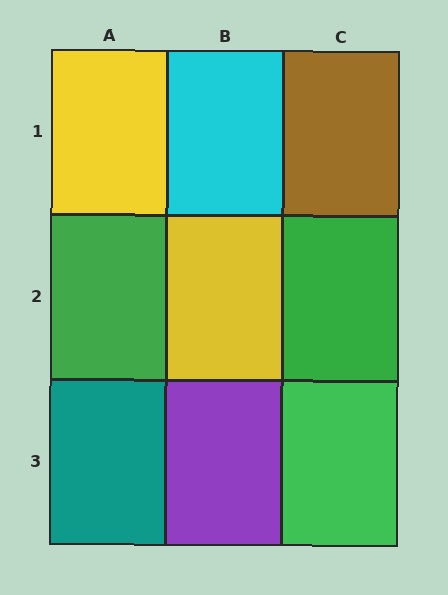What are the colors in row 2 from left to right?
Green, yellow, green.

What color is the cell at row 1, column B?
Cyan.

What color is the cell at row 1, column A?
Yellow.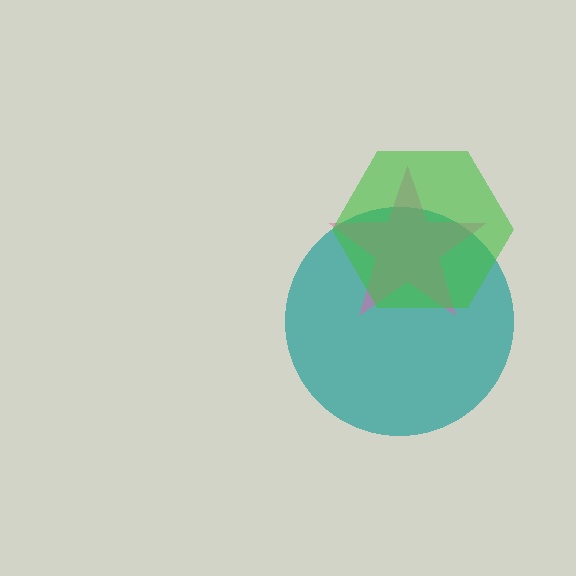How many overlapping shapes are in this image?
There are 3 overlapping shapes in the image.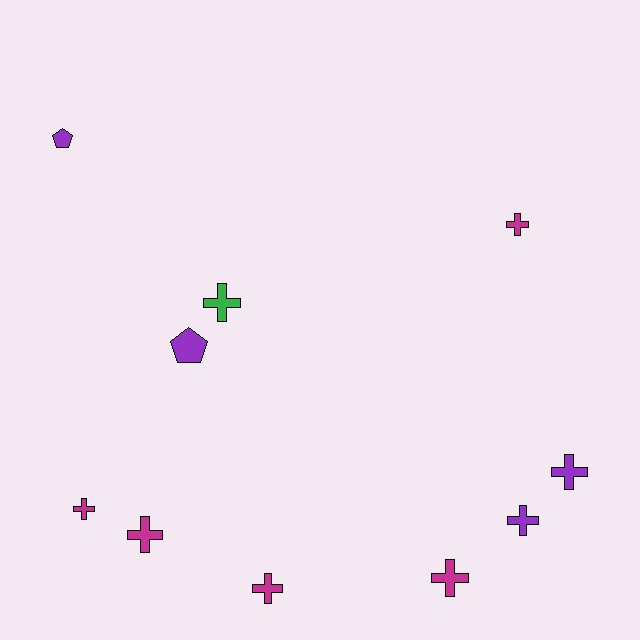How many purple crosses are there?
There are 2 purple crosses.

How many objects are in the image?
There are 10 objects.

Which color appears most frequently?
Magenta, with 5 objects.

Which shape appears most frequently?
Cross, with 8 objects.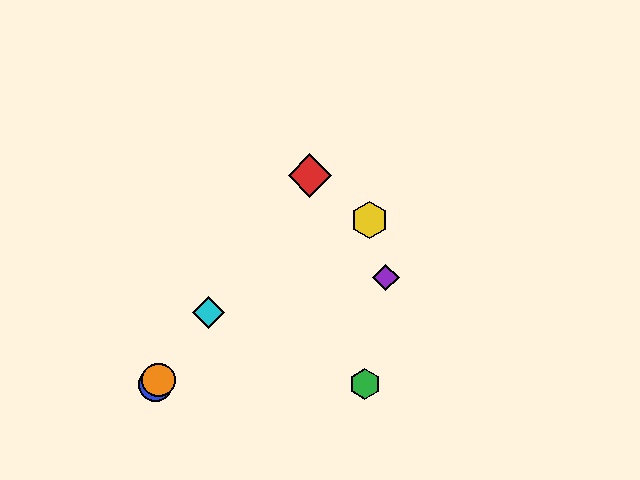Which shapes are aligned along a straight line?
The red diamond, the blue circle, the orange circle, the cyan diamond are aligned along a straight line.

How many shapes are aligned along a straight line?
4 shapes (the red diamond, the blue circle, the orange circle, the cyan diamond) are aligned along a straight line.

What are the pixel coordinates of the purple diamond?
The purple diamond is at (386, 278).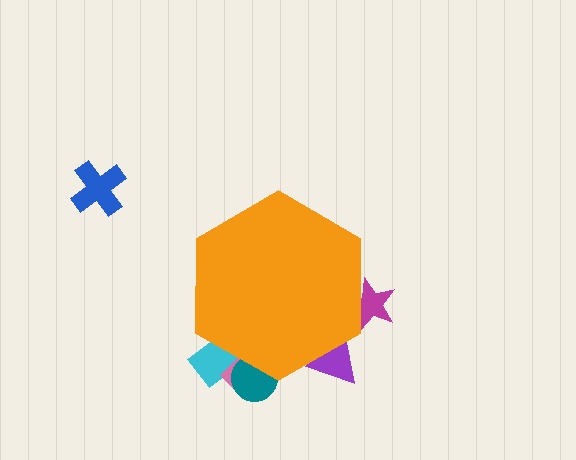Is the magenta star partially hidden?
Yes, the magenta star is partially hidden behind the orange hexagon.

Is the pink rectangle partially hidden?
Yes, the pink rectangle is partially hidden behind the orange hexagon.